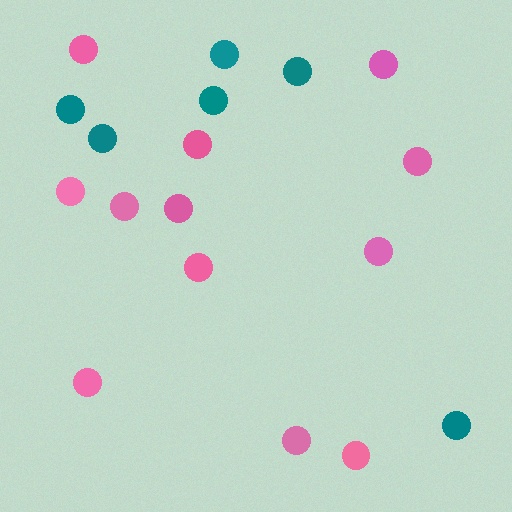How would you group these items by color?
There are 2 groups: one group of pink circles (12) and one group of teal circles (6).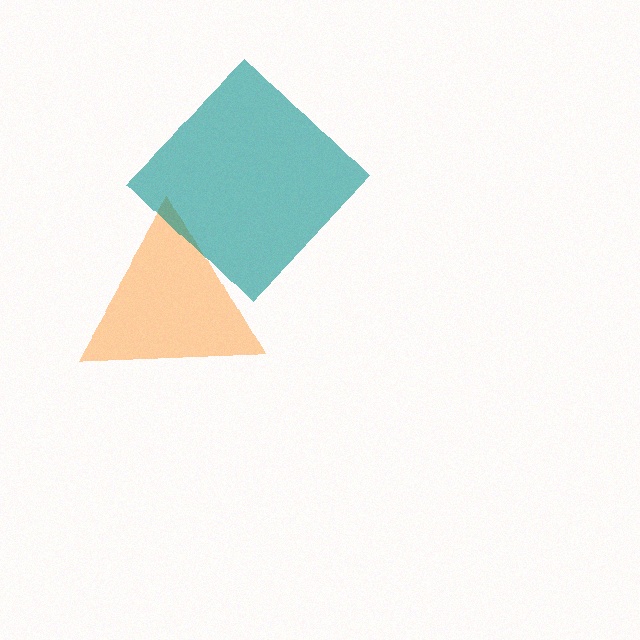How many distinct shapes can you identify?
There are 2 distinct shapes: an orange triangle, a teal diamond.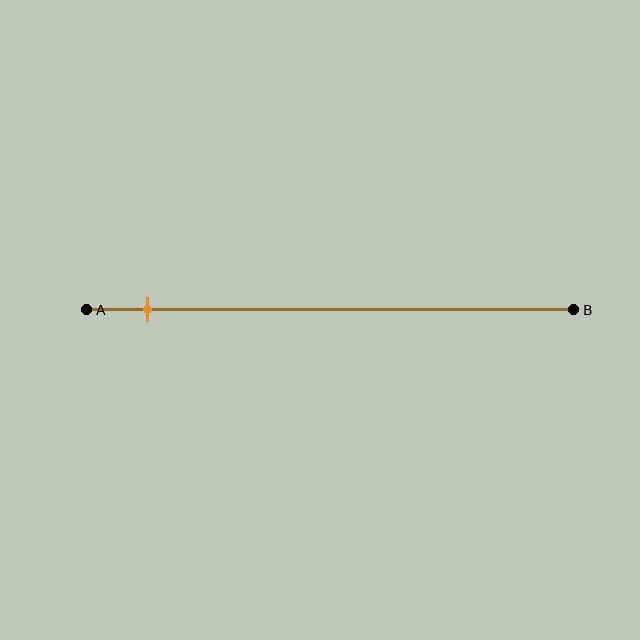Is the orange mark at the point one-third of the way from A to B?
No, the mark is at about 10% from A, not at the 33% one-third point.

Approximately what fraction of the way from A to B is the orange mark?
The orange mark is approximately 10% of the way from A to B.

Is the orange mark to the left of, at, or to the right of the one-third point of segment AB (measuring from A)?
The orange mark is to the left of the one-third point of segment AB.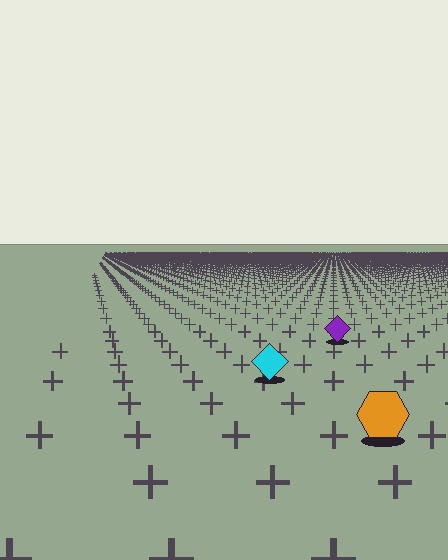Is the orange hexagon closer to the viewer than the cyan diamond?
Yes. The orange hexagon is closer — you can tell from the texture gradient: the ground texture is coarser near it.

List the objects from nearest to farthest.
From nearest to farthest: the orange hexagon, the cyan diamond, the purple diamond.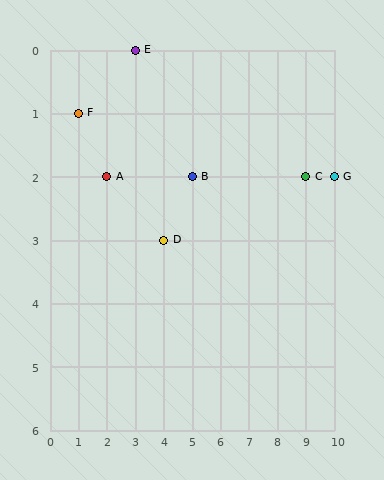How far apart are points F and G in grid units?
Points F and G are 9 columns and 1 row apart (about 9.1 grid units diagonally).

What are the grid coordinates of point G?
Point G is at grid coordinates (10, 2).